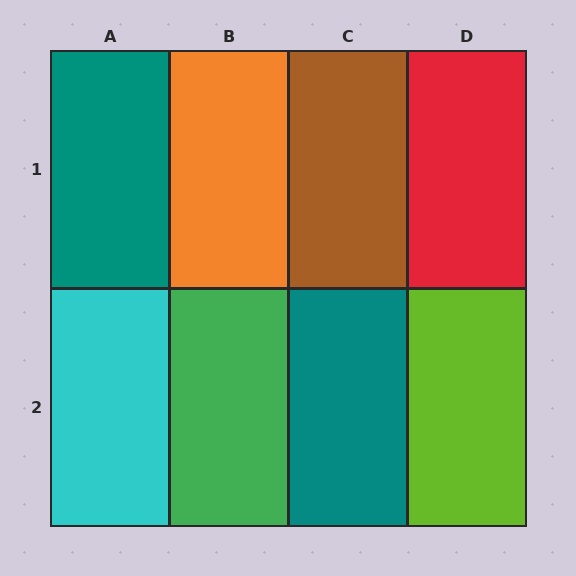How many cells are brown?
1 cell is brown.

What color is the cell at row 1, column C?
Brown.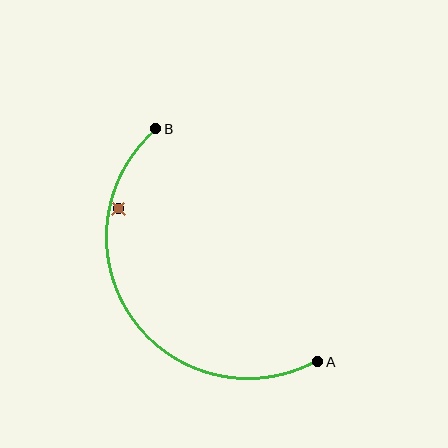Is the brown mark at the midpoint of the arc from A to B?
No — the brown mark does not lie on the arc at all. It sits slightly inside the curve.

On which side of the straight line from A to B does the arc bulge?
The arc bulges below and to the left of the straight line connecting A and B.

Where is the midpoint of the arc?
The arc midpoint is the point on the curve farthest from the straight line joining A and B. It sits below and to the left of that line.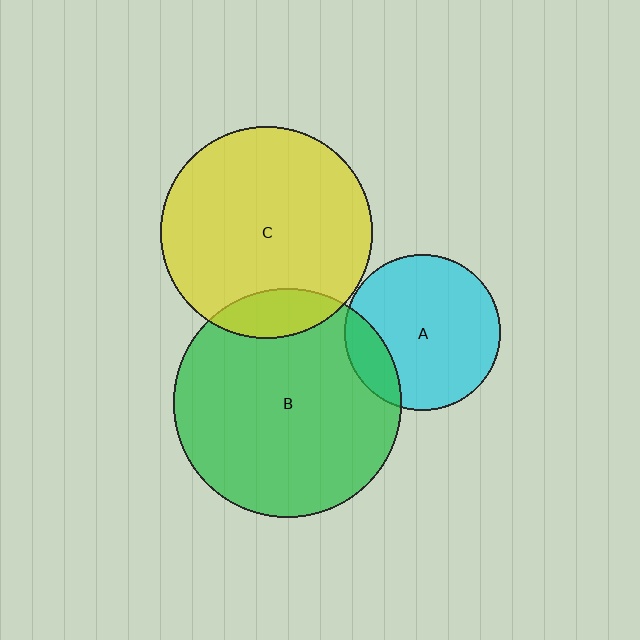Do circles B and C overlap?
Yes.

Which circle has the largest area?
Circle B (green).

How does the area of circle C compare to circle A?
Approximately 1.9 times.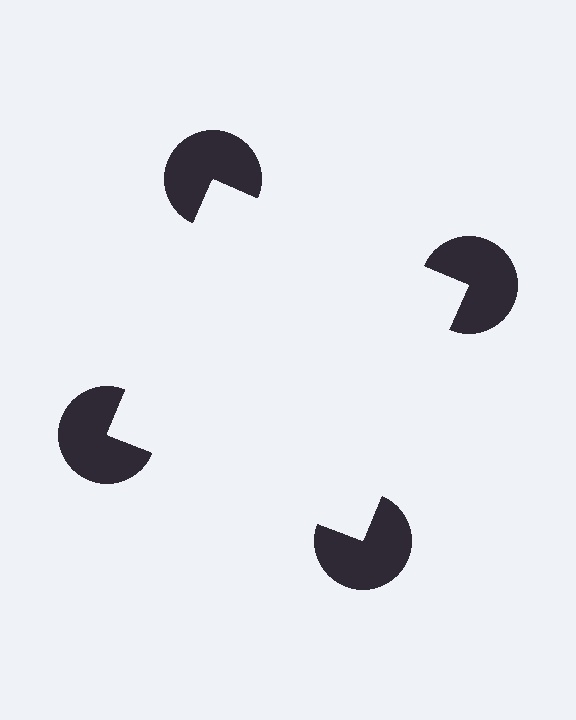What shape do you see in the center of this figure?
An illusory square — its edges are inferred from the aligned wedge cuts in the pac-man discs, not physically drawn.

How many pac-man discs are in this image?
There are 4 — one at each vertex of the illusory square.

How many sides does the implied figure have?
4 sides.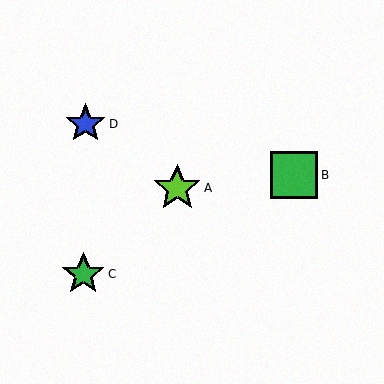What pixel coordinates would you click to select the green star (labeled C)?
Click at (83, 274) to select the green star C.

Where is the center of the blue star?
The center of the blue star is at (86, 124).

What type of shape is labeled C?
Shape C is a green star.